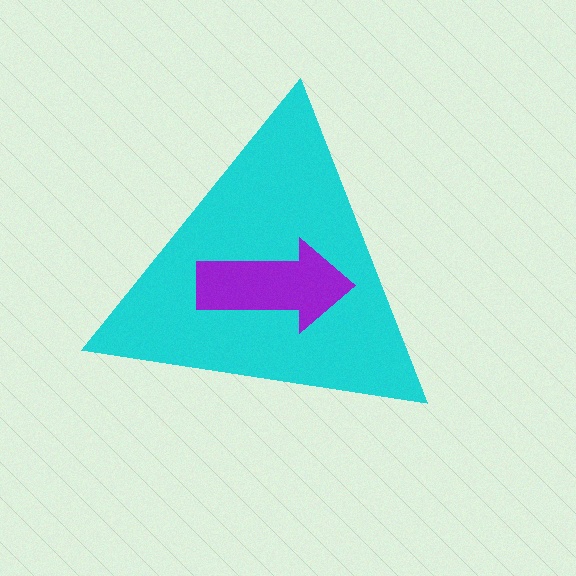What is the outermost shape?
The cyan triangle.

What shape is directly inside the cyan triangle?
The purple arrow.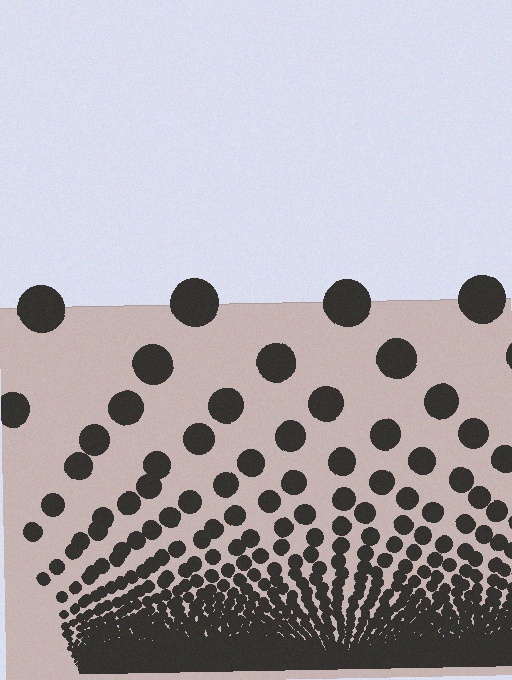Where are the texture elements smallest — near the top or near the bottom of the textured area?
Near the bottom.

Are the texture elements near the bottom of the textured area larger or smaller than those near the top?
Smaller. The gradient is inverted — elements near the bottom are smaller and denser.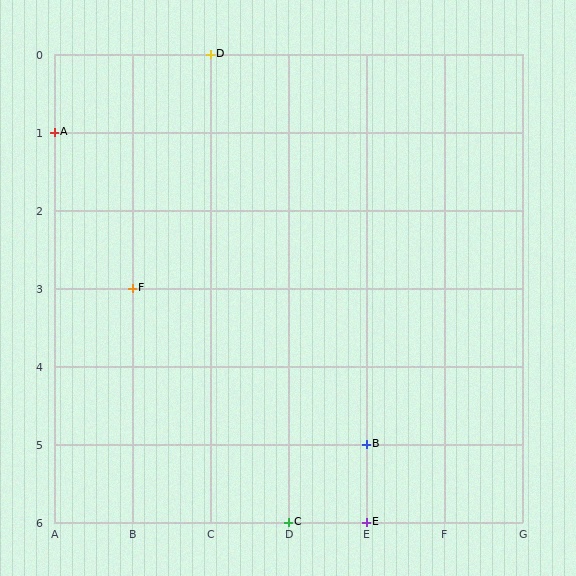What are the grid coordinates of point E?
Point E is at grid coordinates (E, 6).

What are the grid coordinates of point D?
Point D is at grid coordinates (C, 0).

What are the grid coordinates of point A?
Point A is at grid coordinates (A, 1).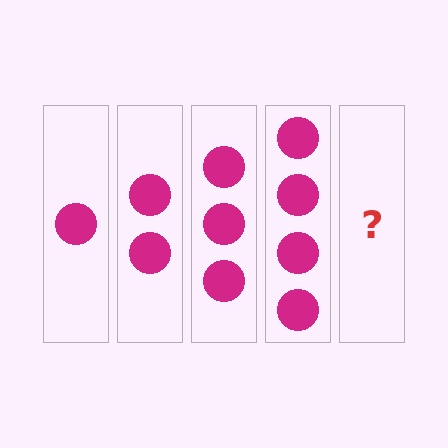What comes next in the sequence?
The next element should be 5 circles.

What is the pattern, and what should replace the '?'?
The pattern is that each step adds one more circle. The '?' should be 5 circles.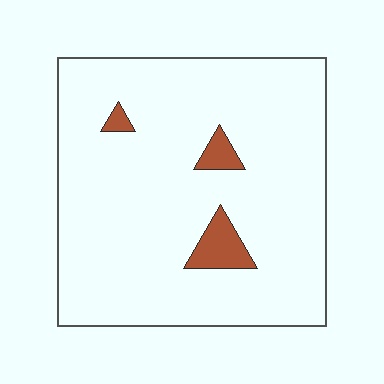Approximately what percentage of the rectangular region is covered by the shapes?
Approximately 5%.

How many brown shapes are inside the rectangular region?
3.